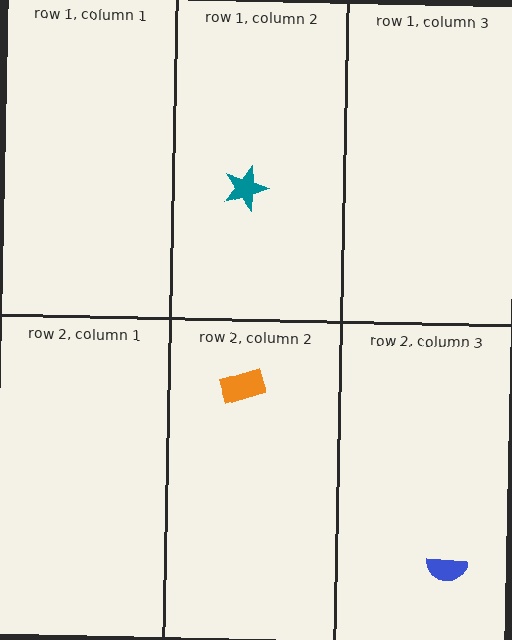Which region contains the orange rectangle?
The row 2, column 2 region.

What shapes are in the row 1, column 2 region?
The teal star.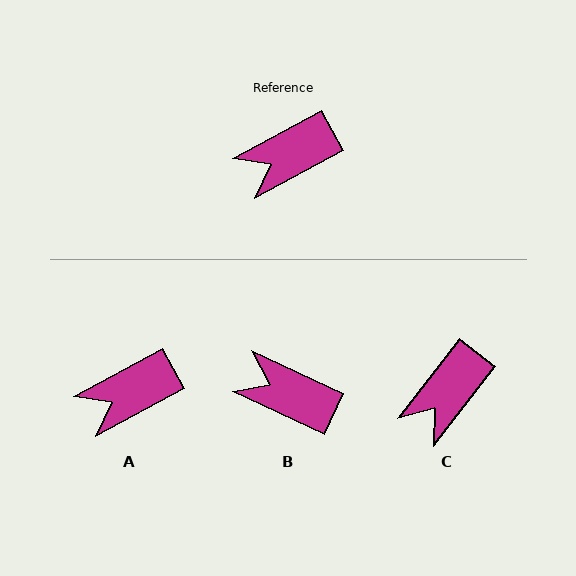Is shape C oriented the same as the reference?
No, it is off by about 24 degrees.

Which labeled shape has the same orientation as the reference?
A.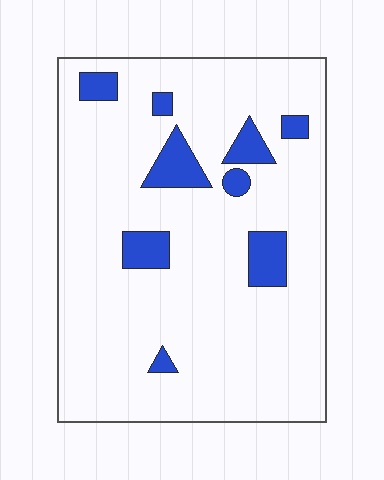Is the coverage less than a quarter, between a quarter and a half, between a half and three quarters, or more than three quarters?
Less than a quarter.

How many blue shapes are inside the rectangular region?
9.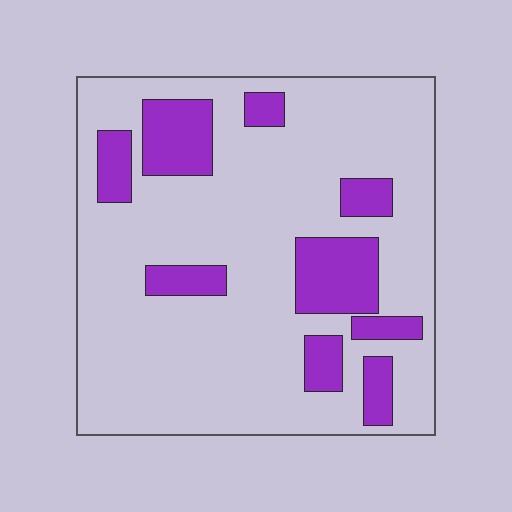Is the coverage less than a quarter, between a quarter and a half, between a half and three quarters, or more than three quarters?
Less than a quarter.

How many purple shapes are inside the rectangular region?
9.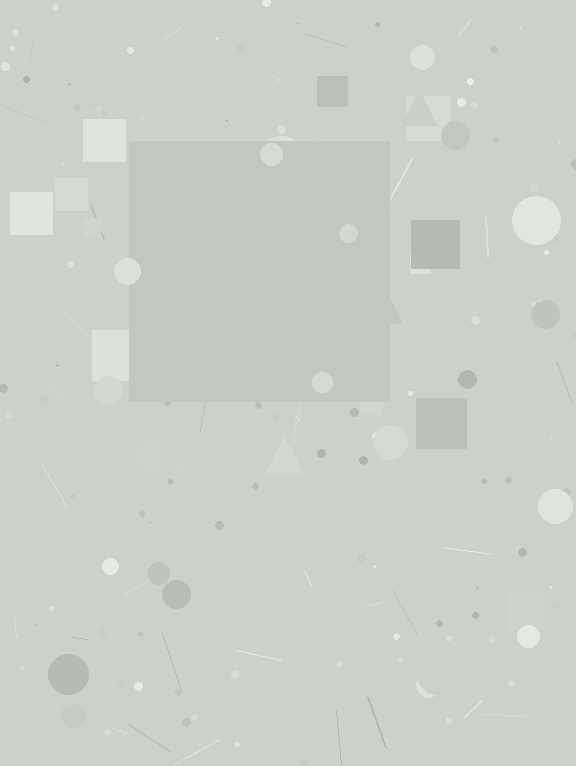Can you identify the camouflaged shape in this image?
The camouflaged shape is a square.